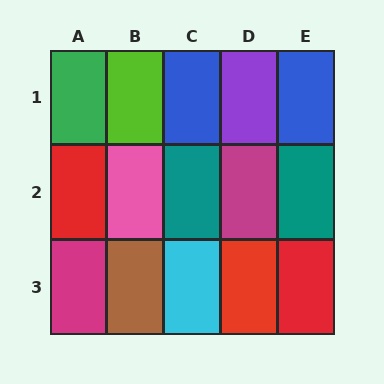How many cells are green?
1 cell is green.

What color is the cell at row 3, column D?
Red.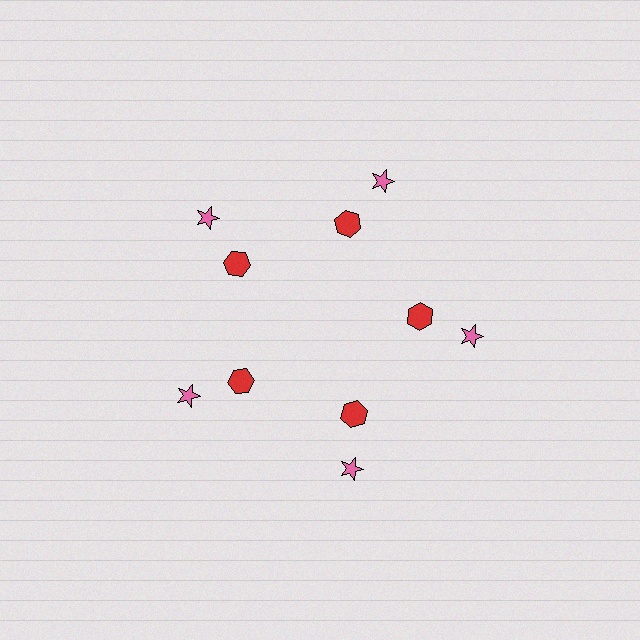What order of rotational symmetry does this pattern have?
This pattern has 5-fold rotational symmetry.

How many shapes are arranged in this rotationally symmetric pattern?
There are 10 shapes, arranged in 5 groups of 2.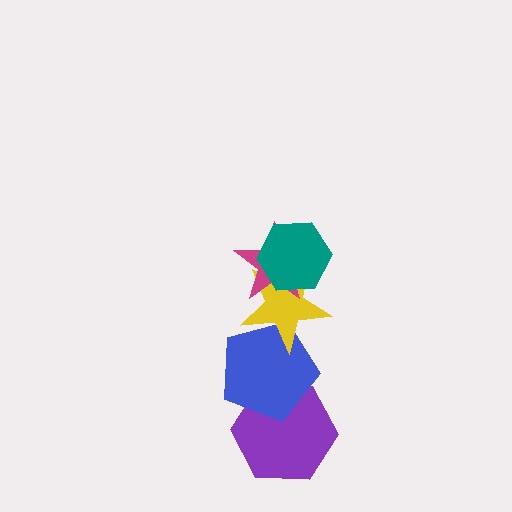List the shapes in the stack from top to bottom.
From top to bottom: the teal hexagon, the magenta star, the yellow star, the blue pentagon, the purple hexagon.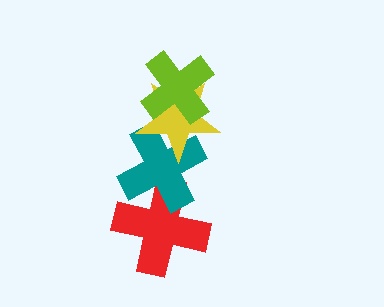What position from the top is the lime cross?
The lime cross is 1st from the top.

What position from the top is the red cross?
The red cross is 4th from the top.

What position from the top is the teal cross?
The teal cross is 3rd from the top.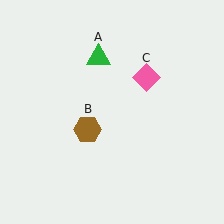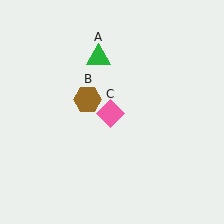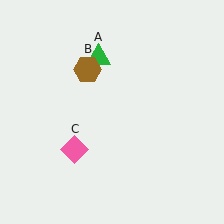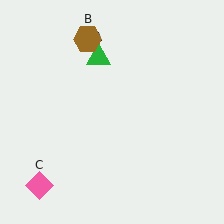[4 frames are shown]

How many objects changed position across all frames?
2 objects changed position: brown hexagon (object B), pink diamond (object C).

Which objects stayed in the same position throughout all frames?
Green triangle (object A) remained stationary.